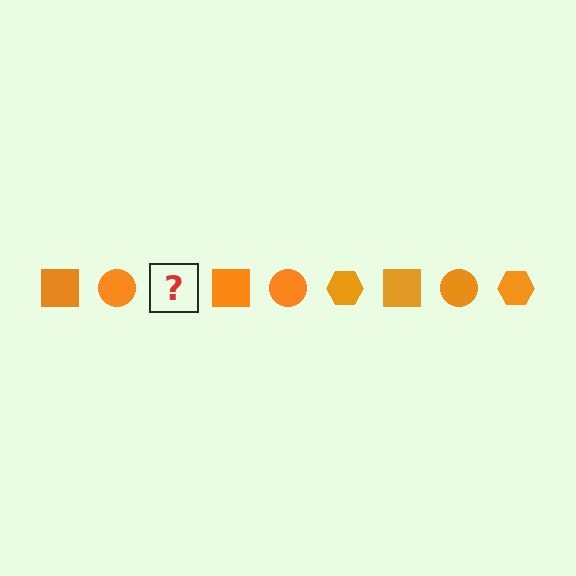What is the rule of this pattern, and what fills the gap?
The rule is that the pattern cycles through square, circle, hexagon shapes in orange. The gap should be filled with an orange hexagon.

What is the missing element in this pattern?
The missing element is an orange hexagon.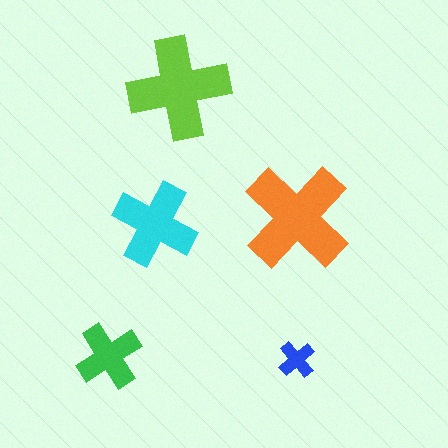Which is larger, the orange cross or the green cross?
The orange one.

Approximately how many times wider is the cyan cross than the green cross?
About 1.5 times wider.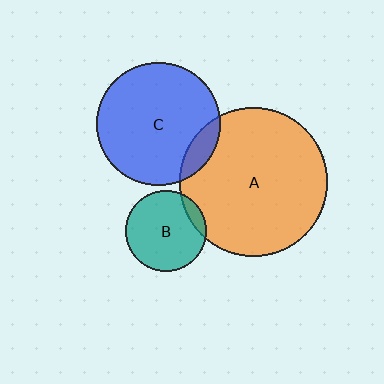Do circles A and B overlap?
Yes.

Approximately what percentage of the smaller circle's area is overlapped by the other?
Approximately 10%.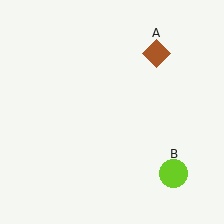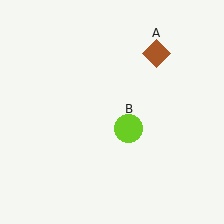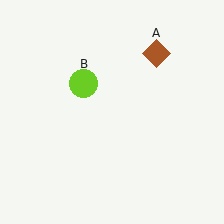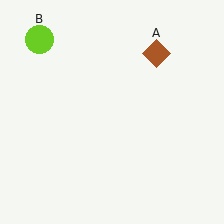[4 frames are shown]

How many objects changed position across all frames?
1 object changed position: lime circle (object B).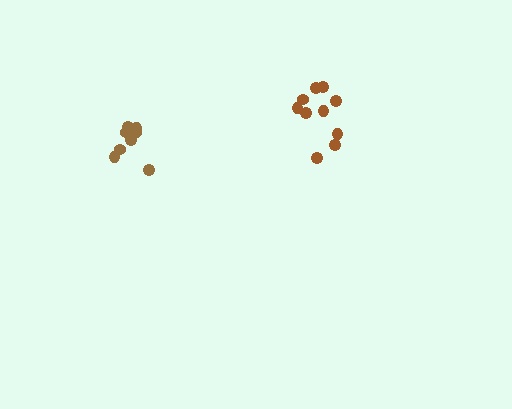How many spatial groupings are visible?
There are 2 spatial groupings.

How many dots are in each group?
Group 1: 10 dots, Group 2: 8 dots (18 total).